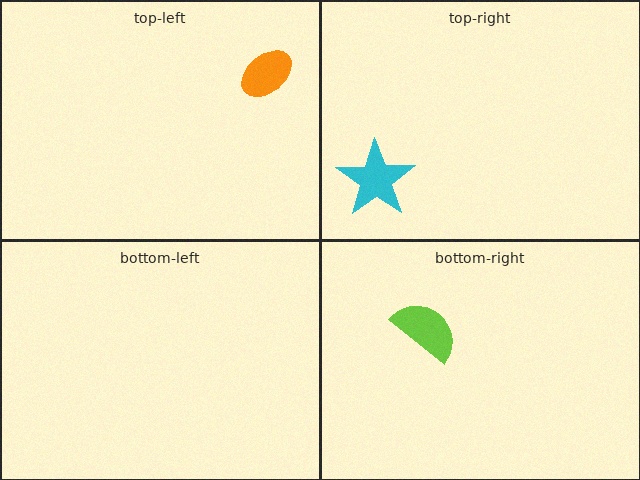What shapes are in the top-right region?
The cyan star.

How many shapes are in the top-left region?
1.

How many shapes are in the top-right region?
1.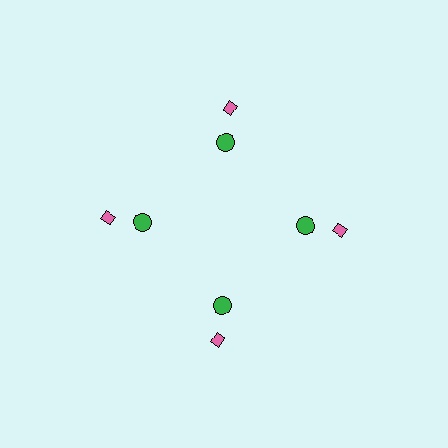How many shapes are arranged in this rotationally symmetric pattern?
There are 8 shapes, arranged in 4 groups of 2.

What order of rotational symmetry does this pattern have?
This pattern has 4-fold rotational symmetry.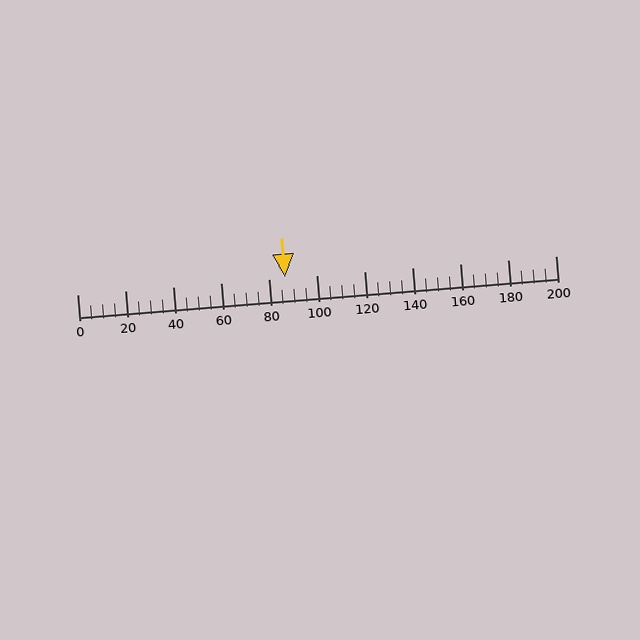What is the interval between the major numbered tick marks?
The major tick marks are spaced 20 units apart.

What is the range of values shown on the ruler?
The ruler shows values from 0 to 200.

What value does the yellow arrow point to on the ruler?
The yellow arrow points to approximately 87.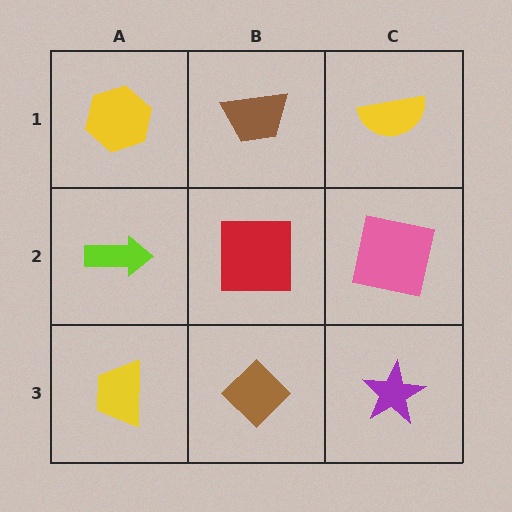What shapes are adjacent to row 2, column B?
A brown trapezoid (row 1, column B), a brown diamond (row 3, column B), a lime arrow (row 2, column A), a pink square (row 2, column C).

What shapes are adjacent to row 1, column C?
A pink square (row 2, column C), a brown trapezoid (row 1, column B).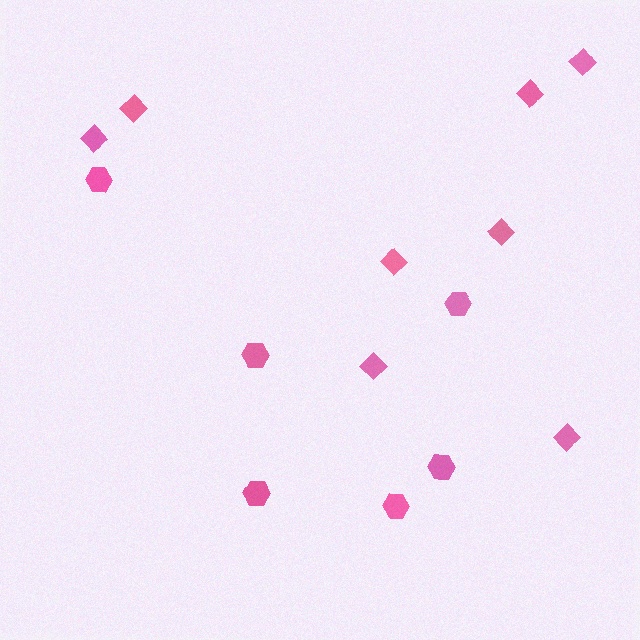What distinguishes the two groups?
There are 2 groups: one group of hexagons (6) and one group of diamonds (8).